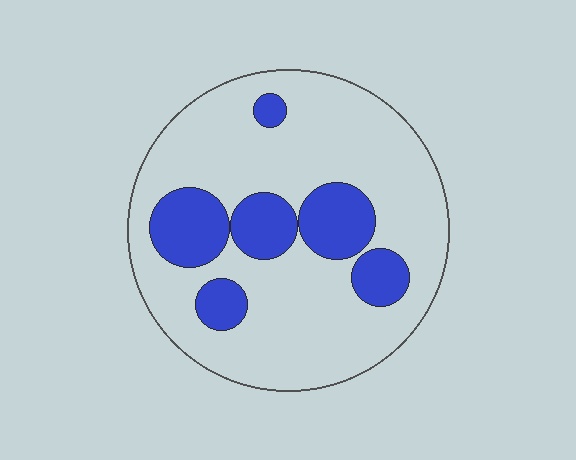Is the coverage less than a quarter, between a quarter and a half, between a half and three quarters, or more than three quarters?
Less than a quarter.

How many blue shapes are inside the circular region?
6.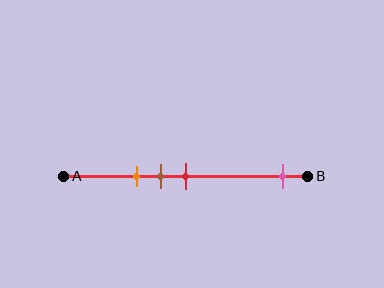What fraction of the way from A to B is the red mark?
The red mark is approximately 50% (0.5) of the way from A to B.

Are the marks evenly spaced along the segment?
No, the marks are not evenly spaced.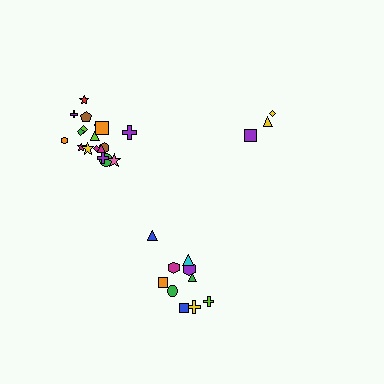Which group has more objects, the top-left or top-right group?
The top-left group.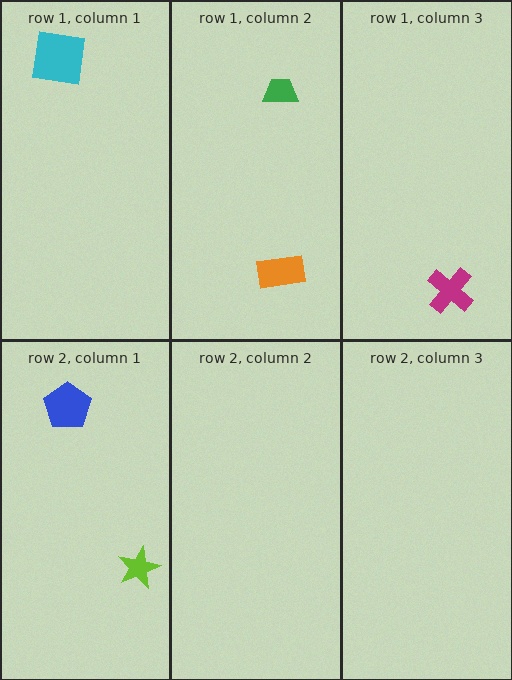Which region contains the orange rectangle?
The row 1, column 2 region.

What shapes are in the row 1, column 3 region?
The magenta cross.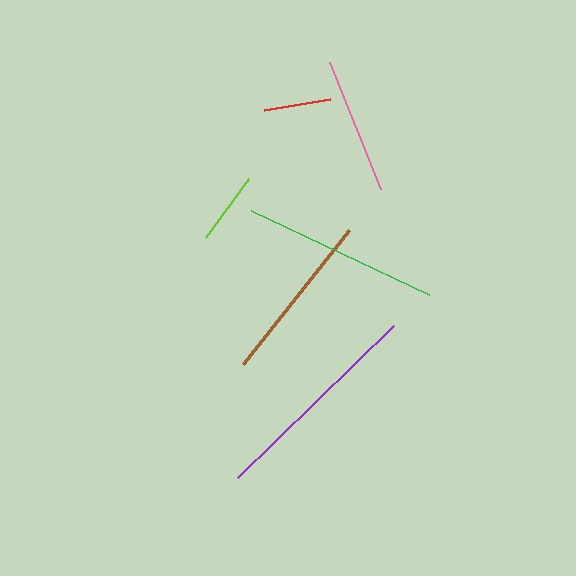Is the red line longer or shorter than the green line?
The green line is longer than the red line.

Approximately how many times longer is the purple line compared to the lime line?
The purple line is approximately 3.0 times the length of the lime line.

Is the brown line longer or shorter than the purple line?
The purple line is longer than the brown line.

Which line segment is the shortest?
The red line is the shortest at approximately 67 pixels.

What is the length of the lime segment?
The lime segment is approximately 73 pixels long.